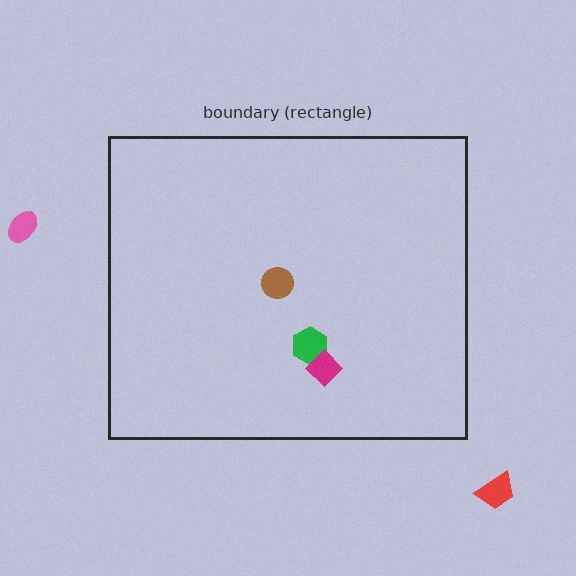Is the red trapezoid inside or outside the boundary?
Outside.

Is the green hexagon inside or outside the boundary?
Inside.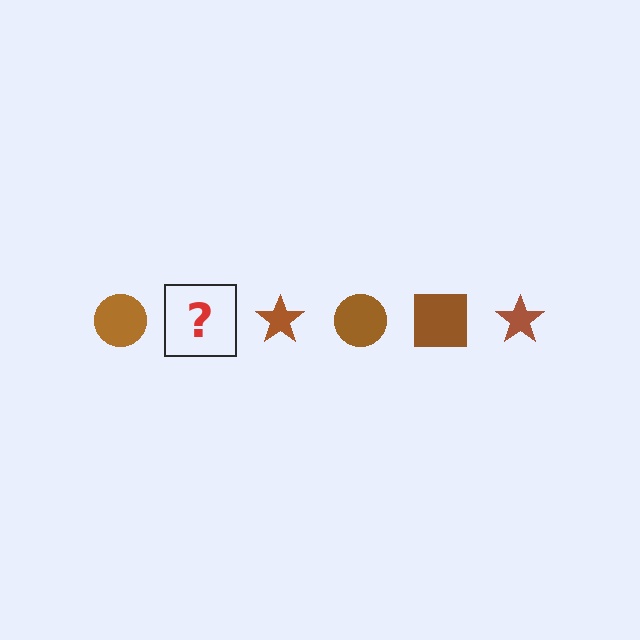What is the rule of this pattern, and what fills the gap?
The rule is that the pattern cycles through circle, square, star shapes in brown. The gap should be filled with a brown square.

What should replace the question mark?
The question mark should be replaced with a brown square.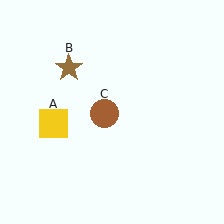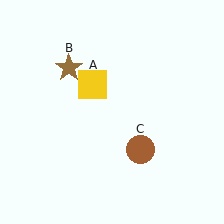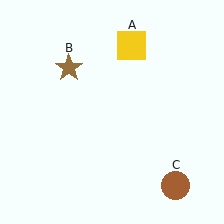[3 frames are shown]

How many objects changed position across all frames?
2 objects changed position: yellow square (object A), brown circle (object C).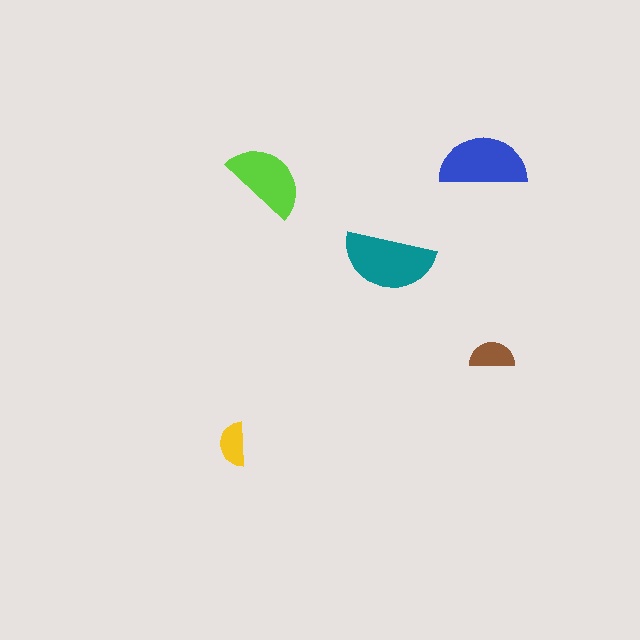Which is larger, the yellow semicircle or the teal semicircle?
The teal one.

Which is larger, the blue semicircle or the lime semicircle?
The blue one.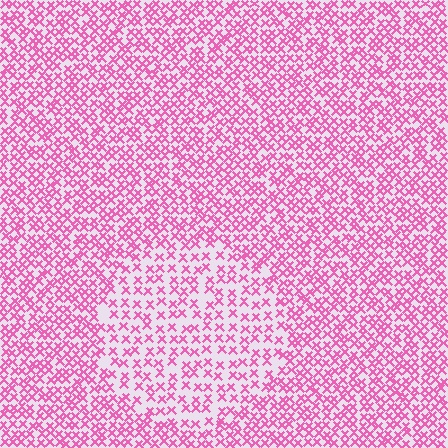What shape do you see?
I see a circle.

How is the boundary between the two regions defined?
The boundary is defined by a change in element density (approximately 1.8x ratio). All elements are the same color, size, and shape.